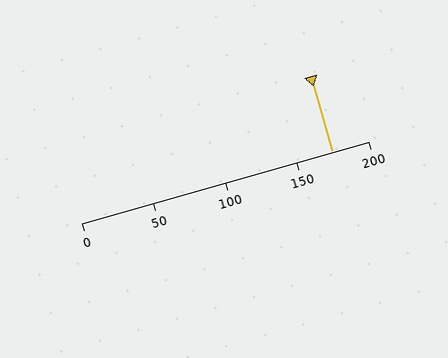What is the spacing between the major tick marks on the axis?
The major ticks are spaced 50 apart.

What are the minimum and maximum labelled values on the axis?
The axis runs from 0 to 200.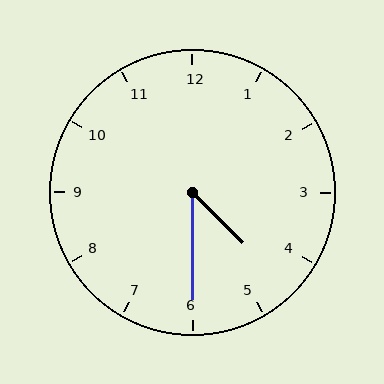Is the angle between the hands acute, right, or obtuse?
It is acute.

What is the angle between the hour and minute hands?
Approximately 45 degrees.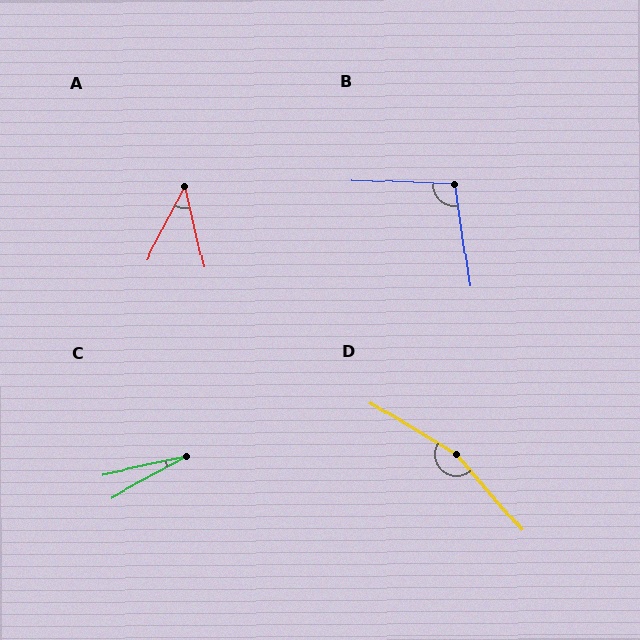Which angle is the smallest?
C, at approximately 17 degrees.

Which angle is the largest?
D, at approximately 162 degrees.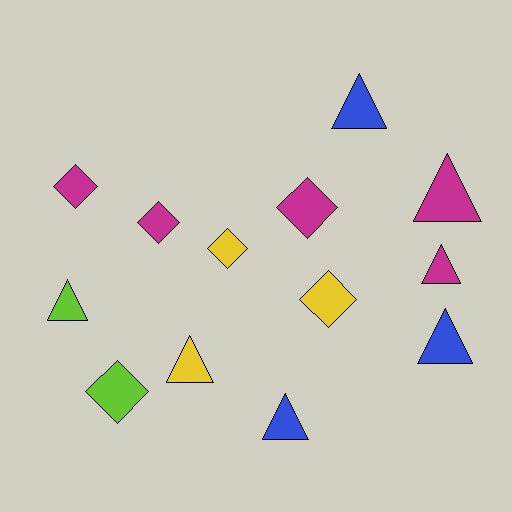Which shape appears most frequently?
Triangle, with 7 objects.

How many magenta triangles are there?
There are 2 magenta triangles.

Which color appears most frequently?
Magenta, with 5 objects.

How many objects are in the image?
There are 13 objects.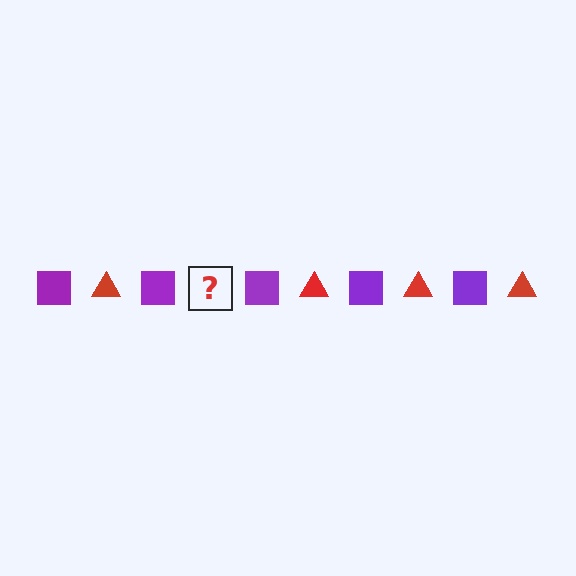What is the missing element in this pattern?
The missing element is a red triangle.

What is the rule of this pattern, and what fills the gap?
The rule is that the pattern alternates between purple square and red triangle. The gap should be filled with a red triangle.